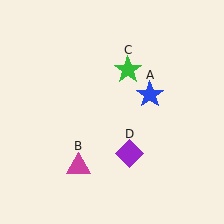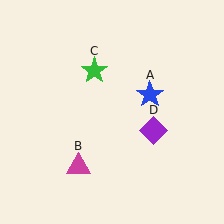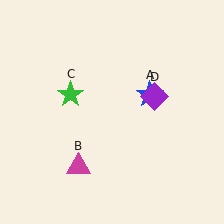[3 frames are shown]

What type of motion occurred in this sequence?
The green star (object C), purple diamond (object D) rotated counterclockwise around the center of the scene.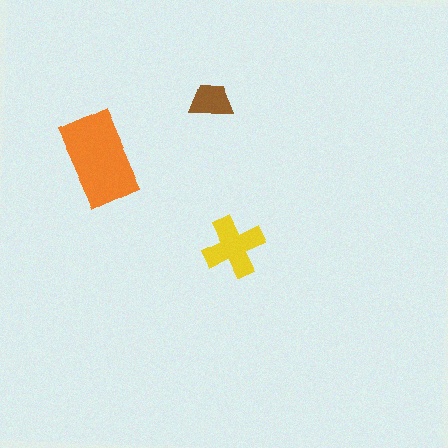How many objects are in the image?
There are 3 objects in the image.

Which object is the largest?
The orange rectangle.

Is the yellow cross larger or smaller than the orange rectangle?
Smaller.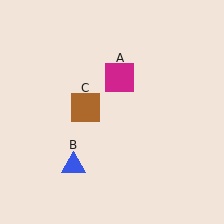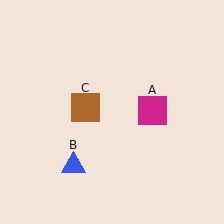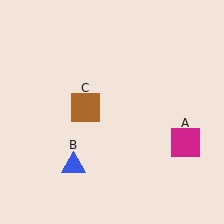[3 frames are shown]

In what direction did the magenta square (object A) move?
The magenta square (object A) moved down and to the right.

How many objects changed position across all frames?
1 object changed position: magenta square (object A).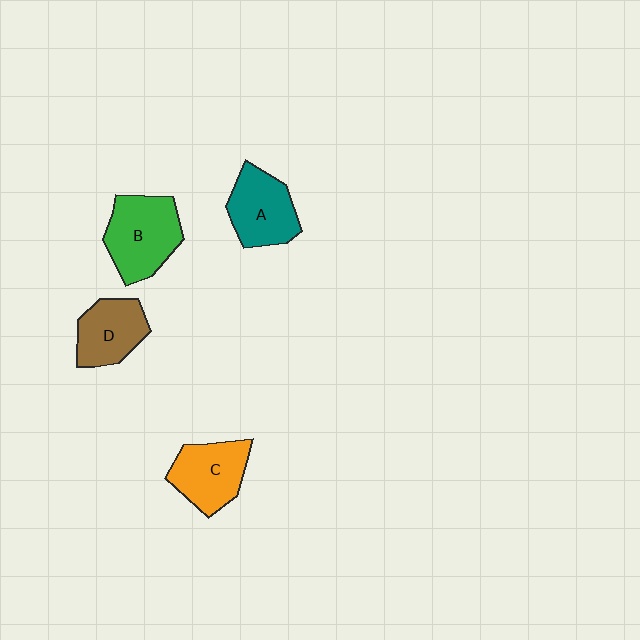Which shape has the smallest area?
Shape D (brown).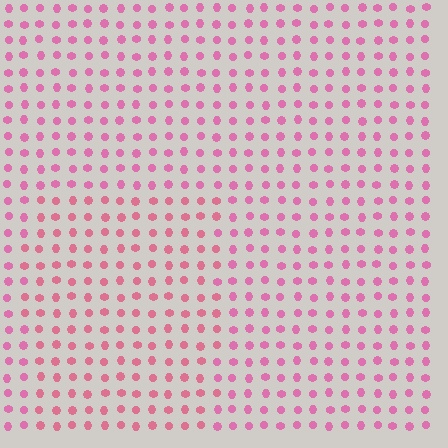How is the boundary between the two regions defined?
The boundary is defined purely by a slight shift in hue (about 16 degrees). Spacing, size, and orientation are identical on both sides.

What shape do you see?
I see a rectangle.